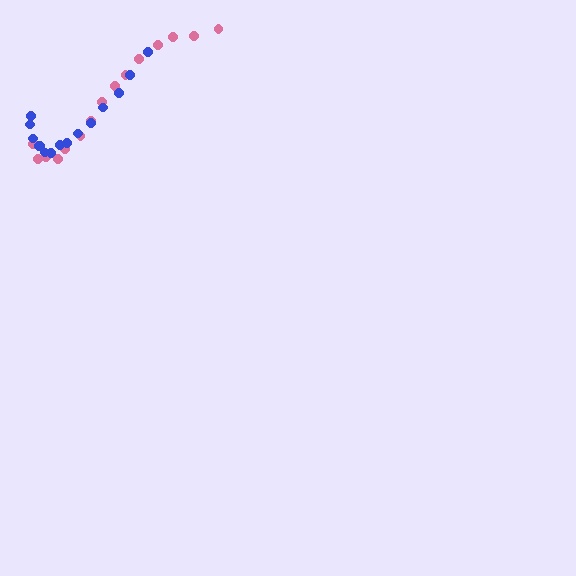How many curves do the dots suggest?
There are 2 distinct paths.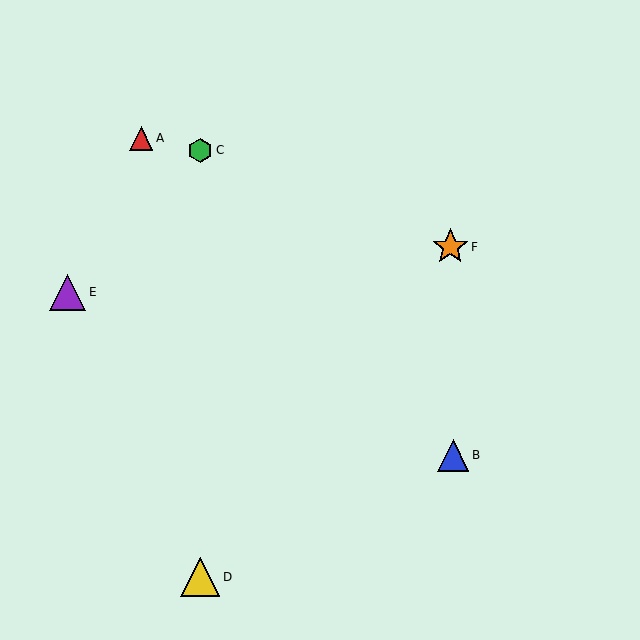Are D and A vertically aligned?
No, D is at x≈200 and A is at x≈141.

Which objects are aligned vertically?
Objects C, D are aligned vertically.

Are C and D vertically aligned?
Yes, both are at x≈200.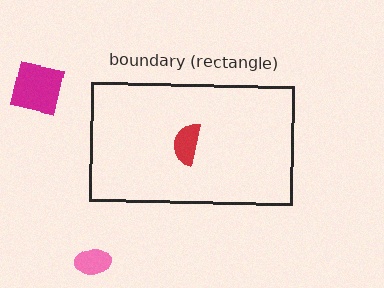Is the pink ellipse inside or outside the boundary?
Outside.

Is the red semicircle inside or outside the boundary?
Inside.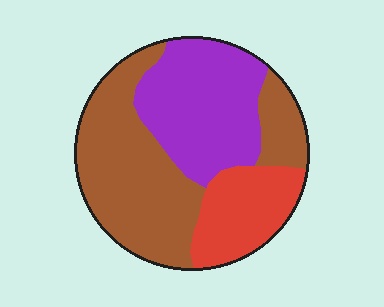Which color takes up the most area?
Brown, at roughly 50%.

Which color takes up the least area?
Red, at roughly 20%.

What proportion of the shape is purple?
Purple covers around 35% of the shape.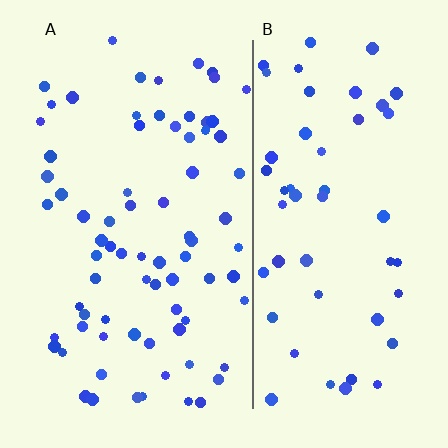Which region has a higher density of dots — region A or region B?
A (the left).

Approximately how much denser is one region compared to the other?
Approximately 1.4× — region A over region B.